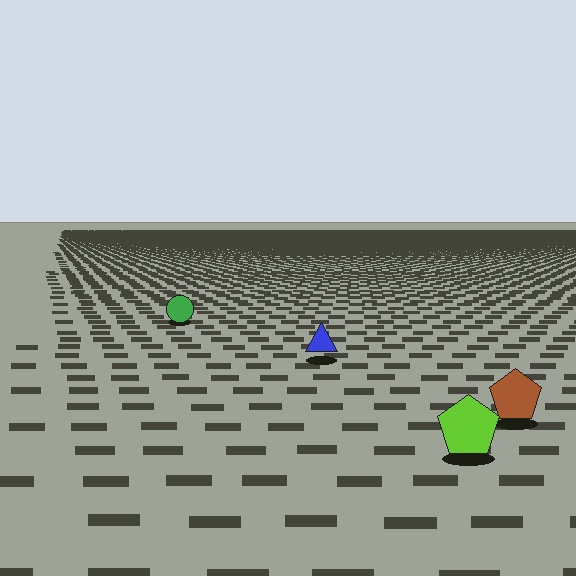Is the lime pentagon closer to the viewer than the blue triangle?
Yes. The lime pentagon is closer — you can tell from the texture gradient: the ground texture is coarser near it.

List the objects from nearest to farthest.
From nearest to farthest: the lime pentagon, the brown pentagon, the blue triangle, the green circle.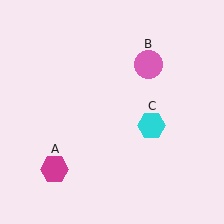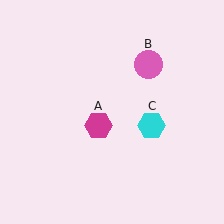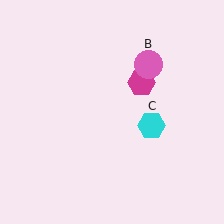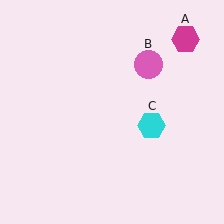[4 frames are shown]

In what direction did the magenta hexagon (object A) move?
The magenta hexagon (object A) moved up and to the right.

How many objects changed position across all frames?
1 object changed position: magenta hexagon (object A).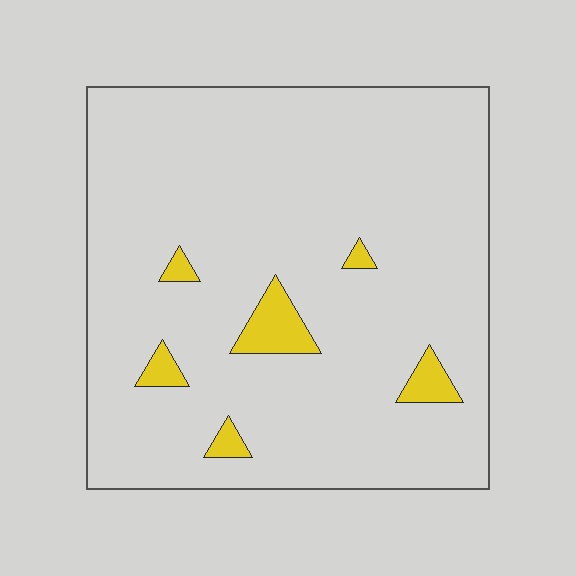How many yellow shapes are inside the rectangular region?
6.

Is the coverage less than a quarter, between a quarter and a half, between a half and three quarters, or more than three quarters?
Less than a quarter.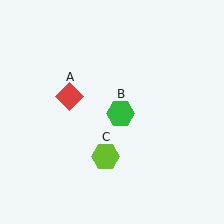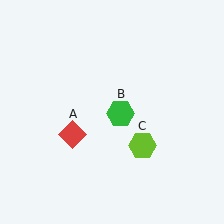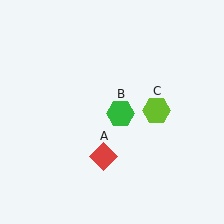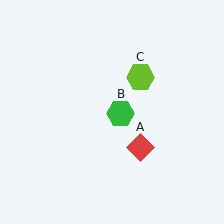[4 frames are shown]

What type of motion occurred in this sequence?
The red diamond (object A), lime hexagon (object C) rotated counterclockwise around the center of the scene.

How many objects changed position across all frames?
2 objects changed position: red diamond (object A), lime hexagon (object C).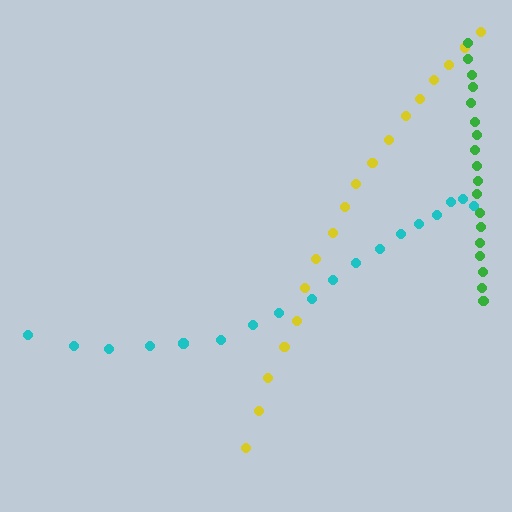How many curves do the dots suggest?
There are 3 distinct paths.